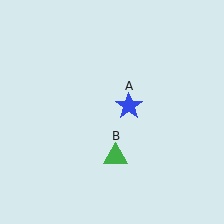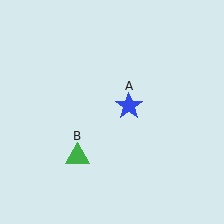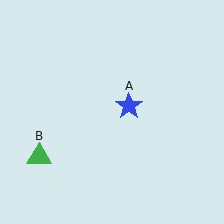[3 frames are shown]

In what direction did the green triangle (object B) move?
The green triangle (object B) moved left.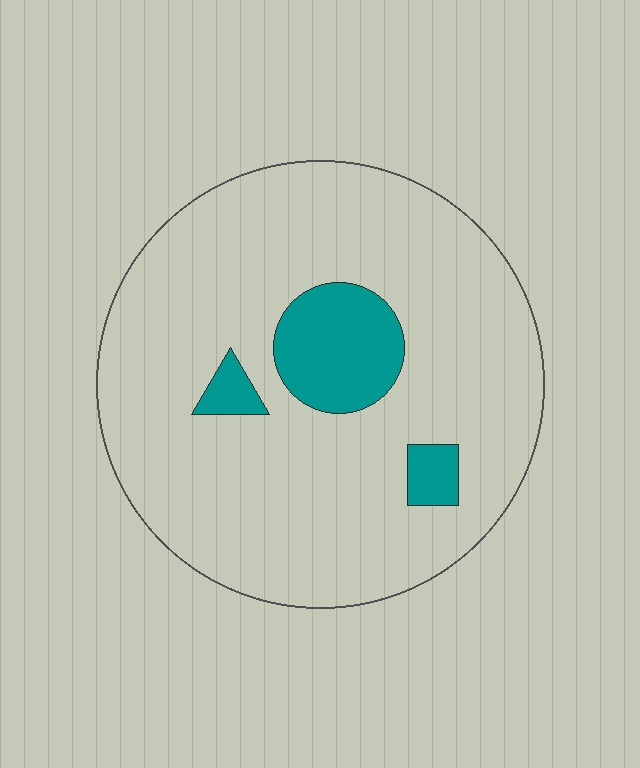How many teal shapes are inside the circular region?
3.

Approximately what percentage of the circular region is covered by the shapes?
Approximately 10%.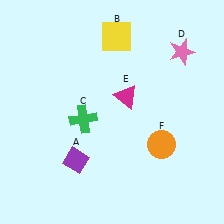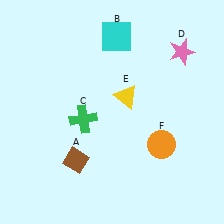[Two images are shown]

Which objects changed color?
A changed from purple to brown. B changed from yellow to cyan. E changed from magenta to yellow.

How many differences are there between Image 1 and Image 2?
There are 3 differences between the two images.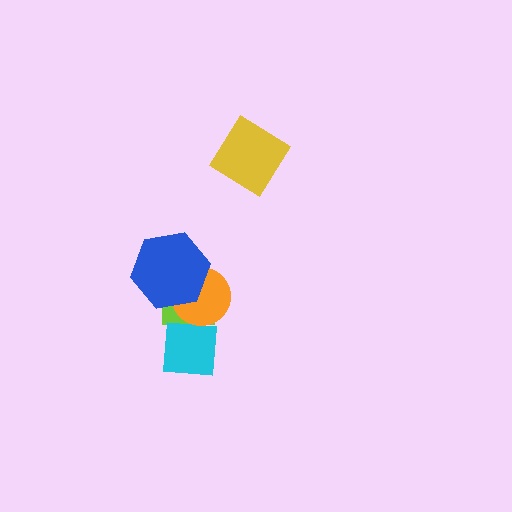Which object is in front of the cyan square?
The orange circle is in front of the cyan square.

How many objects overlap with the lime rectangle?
3 objects overlap with the lime rectangle.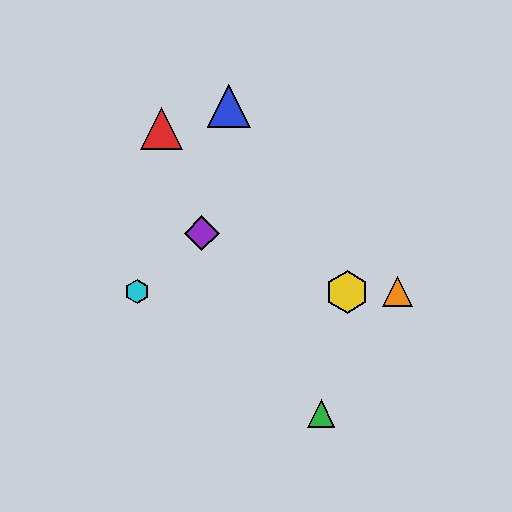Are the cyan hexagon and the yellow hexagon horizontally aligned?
Yes, both are at y≈292.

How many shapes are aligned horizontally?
3 shapes (the yellow hexagon, the orange triangle, the cyan hexagon) are aligned horizontally.